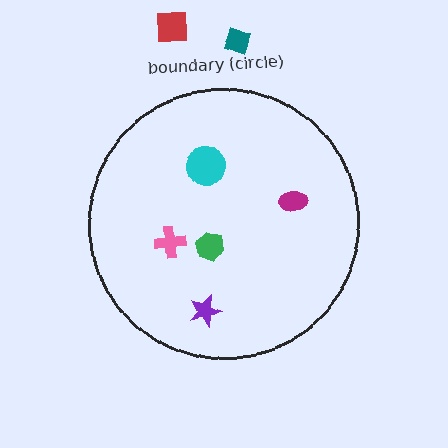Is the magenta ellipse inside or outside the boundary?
Inside.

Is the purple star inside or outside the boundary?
Inside.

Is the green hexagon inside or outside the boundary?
Inside.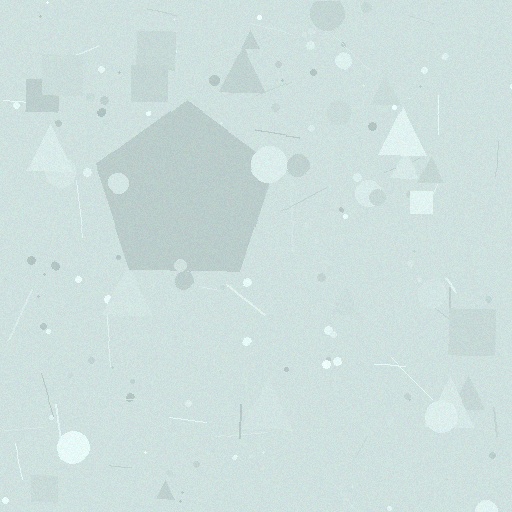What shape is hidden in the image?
A pentagon is hidden in the image.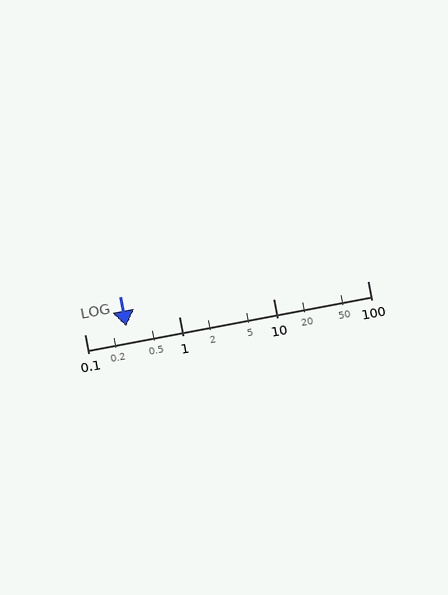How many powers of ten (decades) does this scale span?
The scale spans 3 decades, from 0.1 to 100.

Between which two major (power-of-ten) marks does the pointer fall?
The pointer is between 0.1 and 1.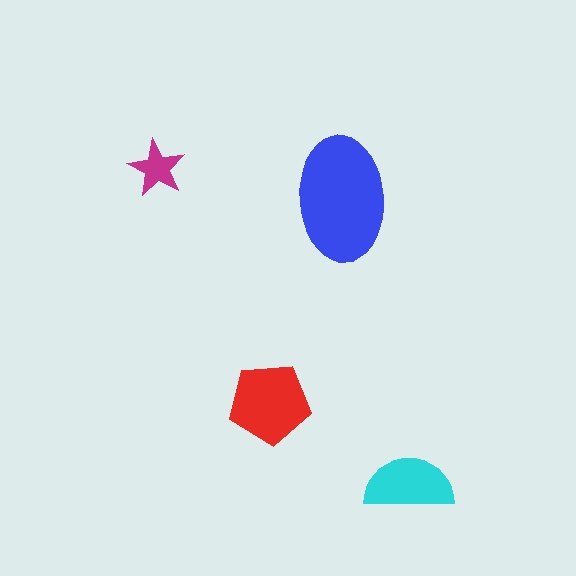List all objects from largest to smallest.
The blue ellipse, the red pentagon, the cyan semicircle, the magenta star.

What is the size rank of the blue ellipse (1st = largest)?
1st.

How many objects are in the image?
There are 4 objects in the image.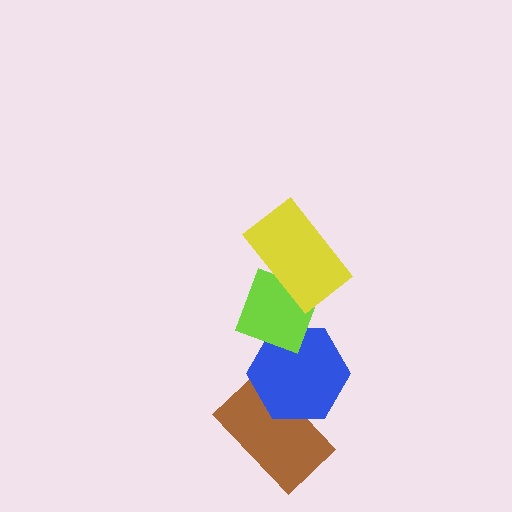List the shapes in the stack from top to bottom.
From top to bottom: the yellow rectangle, the lime diamond, the blue hexagon, the brown rectangle.